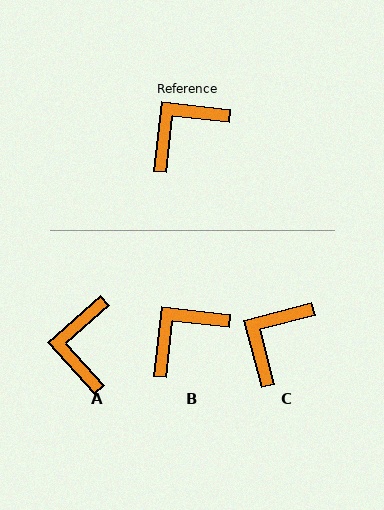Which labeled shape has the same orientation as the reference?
B.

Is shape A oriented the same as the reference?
No, it is off by about 48 degrees.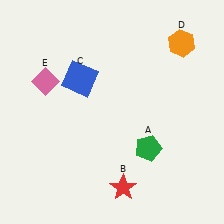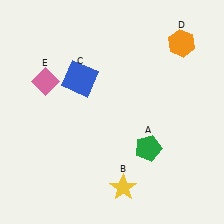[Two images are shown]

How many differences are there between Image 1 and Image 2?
There is 1 difference between the two images.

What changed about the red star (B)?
In Image 1, B is red. In Image 2, it changed to yellow.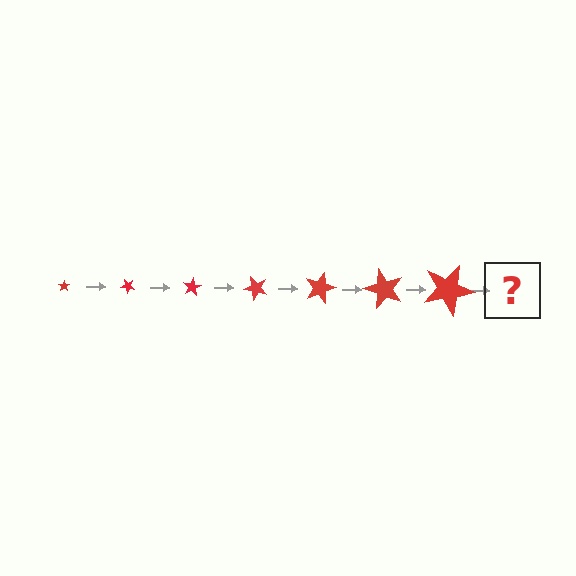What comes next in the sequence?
The next element should be a star, larger than the previous one and rotated 280 degrees from the start.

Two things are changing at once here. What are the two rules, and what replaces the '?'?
The two rules are that the star grows larger each step and it rotates 40 degrees each step. The '?' should be a star, larger than the previous one and rotated 280 degrees from the start.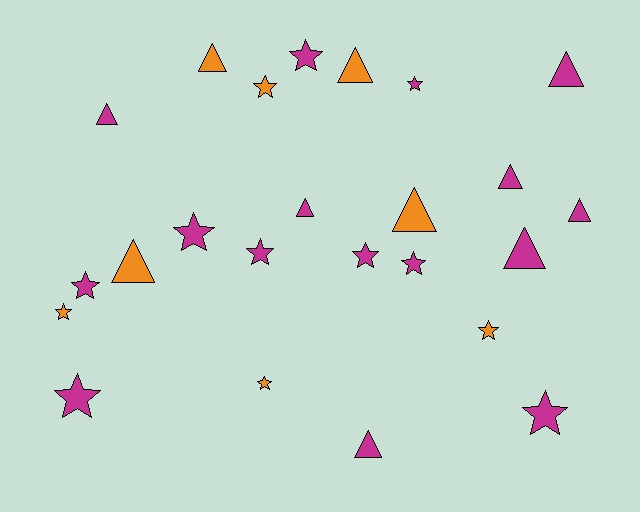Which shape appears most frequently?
Star, with 13 objects.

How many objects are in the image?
There are 24 objects.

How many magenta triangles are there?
There are 7 magenta triangles.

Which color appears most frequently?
Magenta, with 16 objects.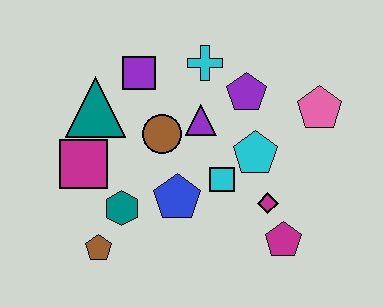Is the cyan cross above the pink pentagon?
Yes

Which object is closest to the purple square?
The teal triangle is closest to the purple square.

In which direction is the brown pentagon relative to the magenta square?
The brown pentagon is below the magenta square.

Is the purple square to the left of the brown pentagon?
No